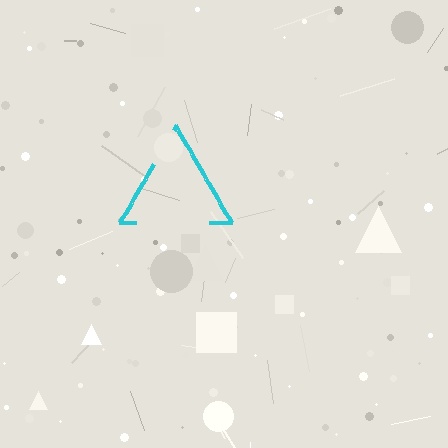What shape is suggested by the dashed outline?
The dashed outline suggests a triangle.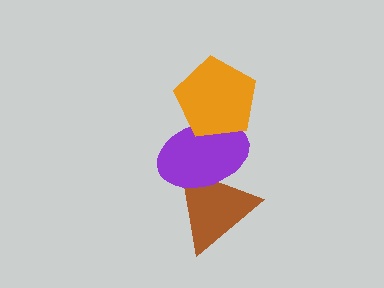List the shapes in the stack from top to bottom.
From top to bottom: the orange pentagon, the purple ellipse, the brown triangle.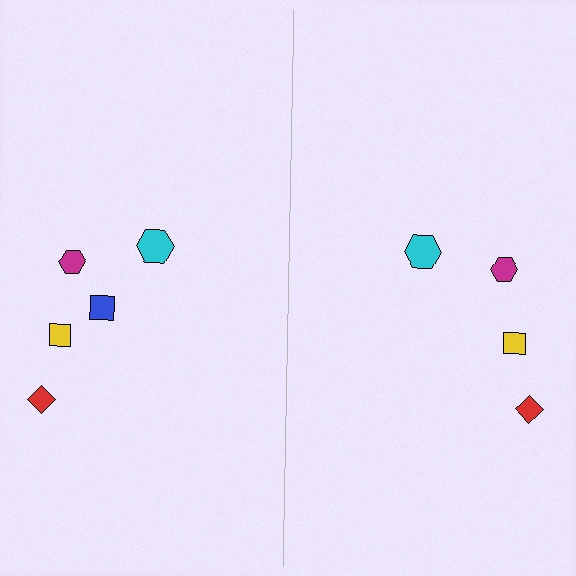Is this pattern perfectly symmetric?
No, the pattern is not perfectly symmetric. A blue square is missing from the right side.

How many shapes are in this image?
There are 9 shapes in this image.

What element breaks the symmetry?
A blue square is missing from the right side.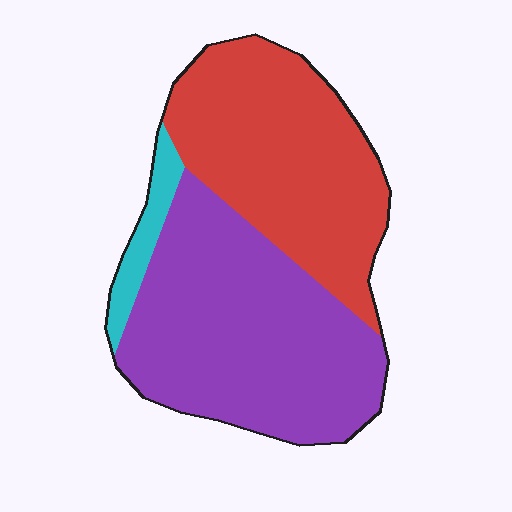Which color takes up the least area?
Cyan, at roughly 5%.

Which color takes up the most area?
Purple, at roughly 50%.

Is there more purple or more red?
Purple.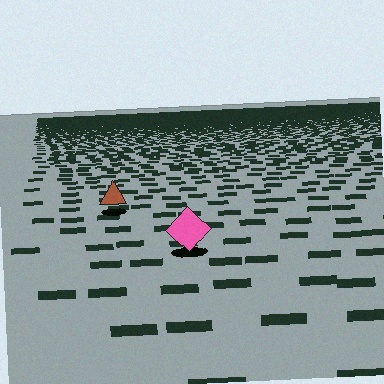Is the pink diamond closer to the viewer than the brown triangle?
Yes. The pink diamond is closer — you can tell from the texture gradient: the ground texture is coarser near it.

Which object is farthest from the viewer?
The brown triangle is farthest from the viewer. It appears smaller and the ground texture around it is denser.